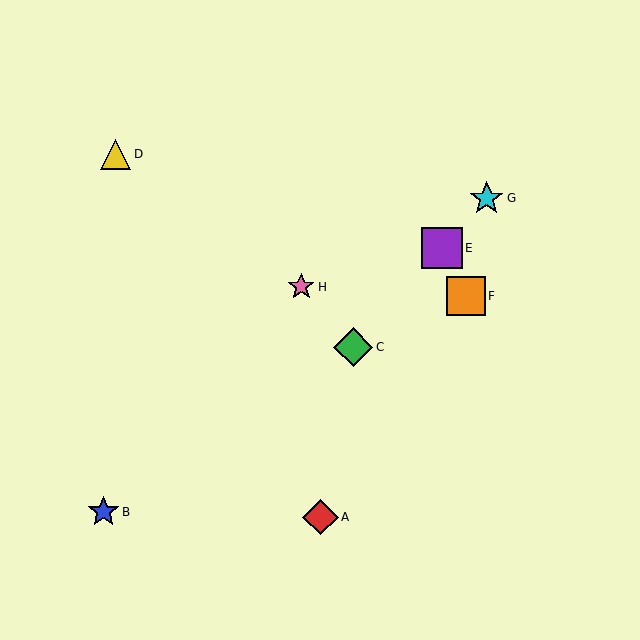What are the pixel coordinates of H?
Object H is at (301, 287).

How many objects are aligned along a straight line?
3 objects (C, E, G) are aligned along a straight line.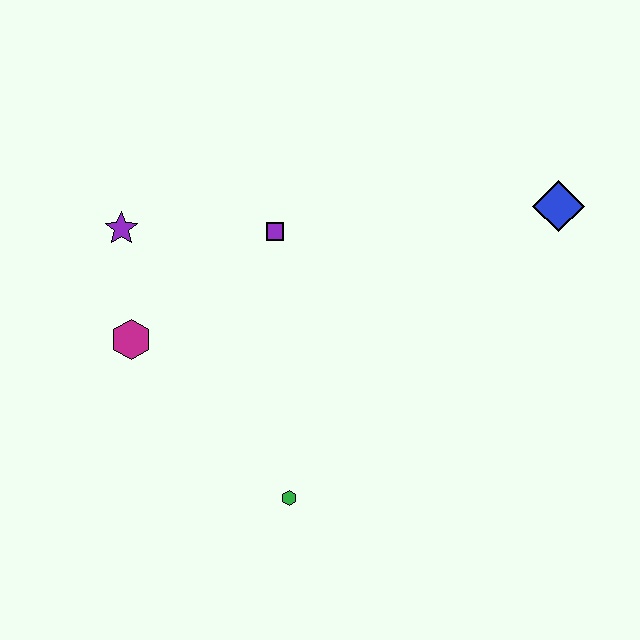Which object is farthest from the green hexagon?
The blue diamond is farthest from the green hexagon.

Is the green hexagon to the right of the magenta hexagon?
Yes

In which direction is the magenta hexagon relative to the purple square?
The magenta hexagon is to the left of the purple square.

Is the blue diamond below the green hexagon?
No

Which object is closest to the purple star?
The magenta hexagon is closest to the purple star.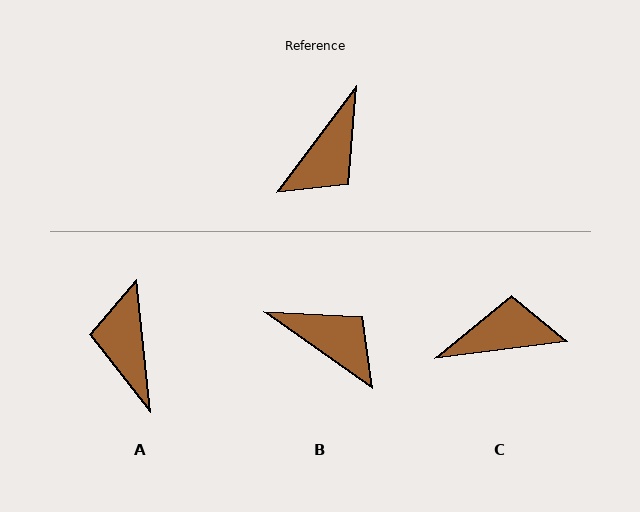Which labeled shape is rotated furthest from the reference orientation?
A, about 137 degrees away.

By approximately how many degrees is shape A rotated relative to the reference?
Approximately 137 degrees clockwise.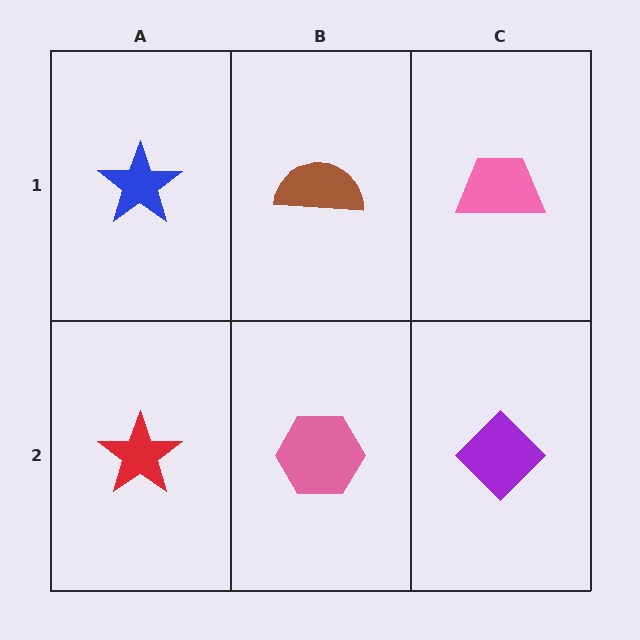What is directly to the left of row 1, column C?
A brown semicircle.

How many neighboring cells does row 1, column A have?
2.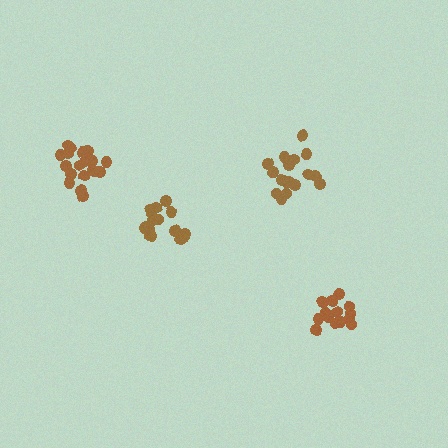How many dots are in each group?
Group 1: 18 dots, Group 2: 15 dots, Group 3: 14 dots, Group 4: 20 dots (67 total).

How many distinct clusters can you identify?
There are 4 distinct clusters.